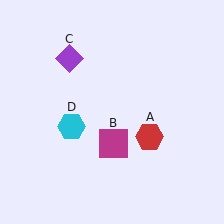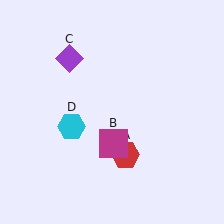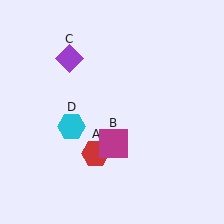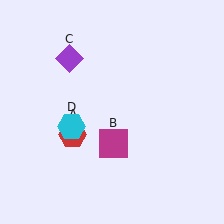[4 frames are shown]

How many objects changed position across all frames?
1 object changed position: red hexagon (object A).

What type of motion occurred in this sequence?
The red hexagon (object A) rotated clockwise around the center of the scene.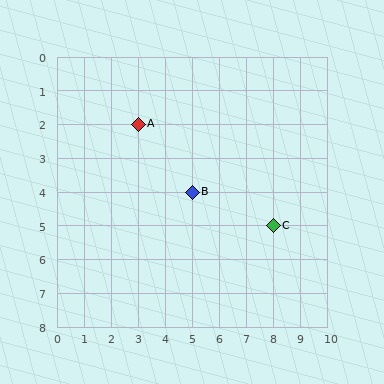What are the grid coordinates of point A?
Point A is at grid coordinates (3, 2).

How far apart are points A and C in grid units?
Points A and C are 5 columns and 3 rows apart (about 5.8 grid units diagonally).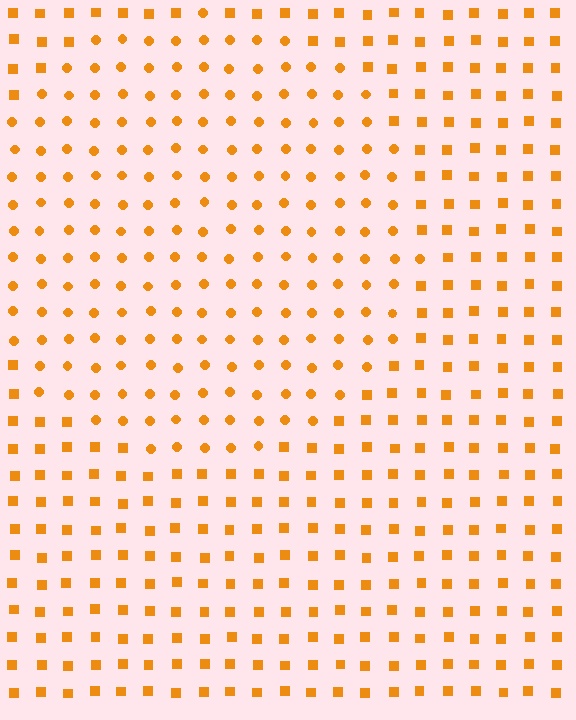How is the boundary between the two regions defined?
The boundary is defined by a change in element shape: circles inside vs. squares outside. All elements share the same color and spacing.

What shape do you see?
I see a circle.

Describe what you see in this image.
The image is filled with small orange elements arranged in a uniform grid. A circle-shaped region contains circles, while the surrounding area contains squares. The boundary is defined purely by the change in element shape.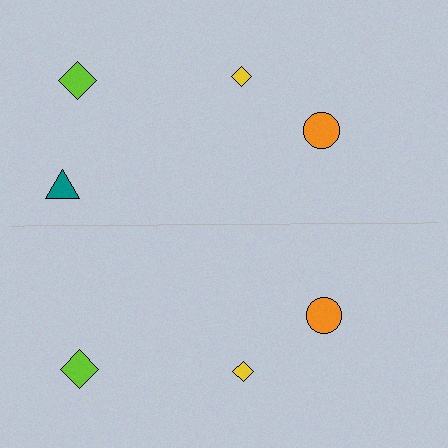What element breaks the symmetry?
A teal triangle is missing from the bottom side.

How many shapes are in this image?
There are 7 shapes in this image.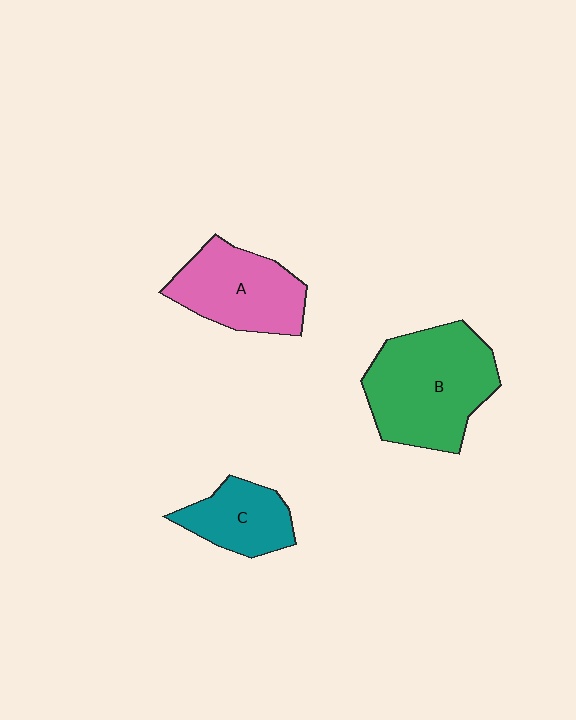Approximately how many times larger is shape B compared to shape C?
Approximately 2.0 times.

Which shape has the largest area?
Shape B (green).